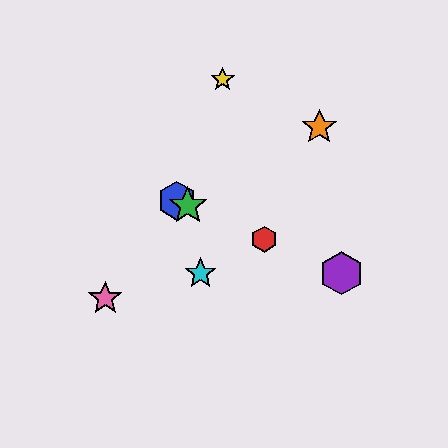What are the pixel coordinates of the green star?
The green star is at (188, 206).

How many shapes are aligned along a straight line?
4 shapes (the red hexagon, the blue hexagon, the green star, the purple hexagon) are aligned along a straight line.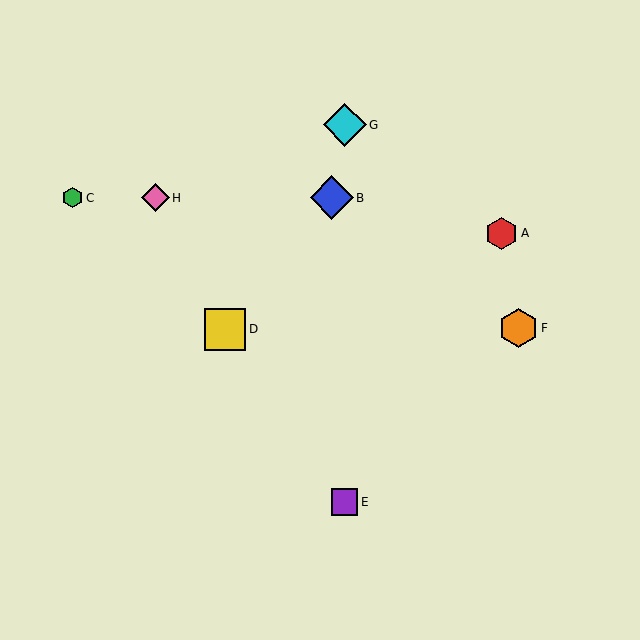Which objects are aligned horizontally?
Objects B, C, H are aligned horizontally.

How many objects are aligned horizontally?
3 objects (B, C, H) are aligned horizontally.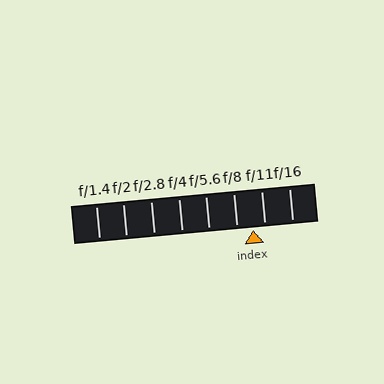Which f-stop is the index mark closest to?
The index mark is closest to f/11.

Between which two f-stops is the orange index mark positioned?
The index mark is between f/8 and f/11.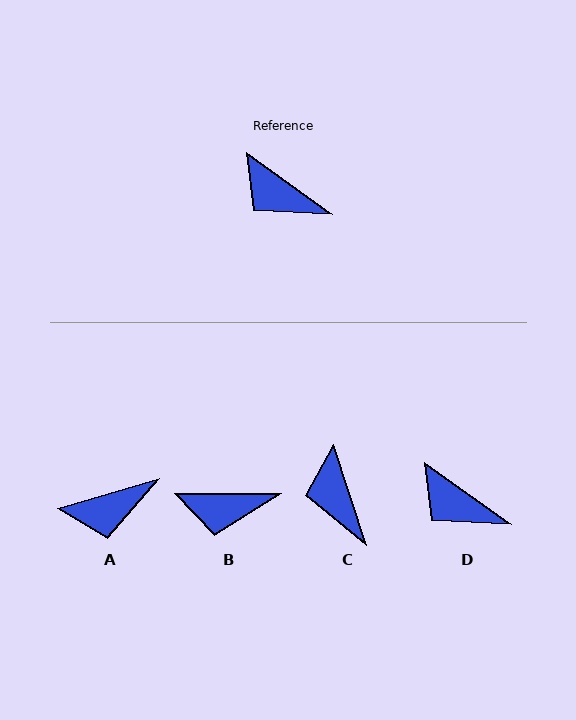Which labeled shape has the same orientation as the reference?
D.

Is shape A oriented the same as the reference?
No, it is off by about 52 degrees.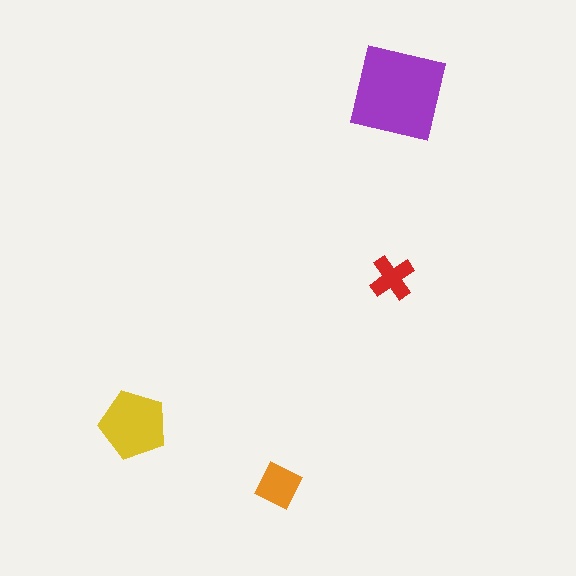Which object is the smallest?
The red cross.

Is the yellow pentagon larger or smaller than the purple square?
Smaller.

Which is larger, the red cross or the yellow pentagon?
The yellow pentagon.